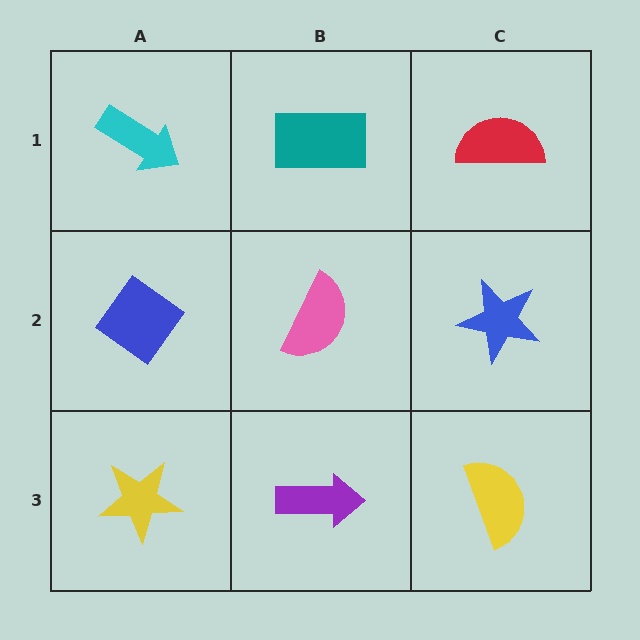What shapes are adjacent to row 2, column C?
A red semicircle (row 1, column C), a yellow semicircle (row 3, column C), a pink semicircle (row 2, column B).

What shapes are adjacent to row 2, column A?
A cyan arrow (row 1, column A), a yellow star (row 3, column A), a pink semicircle (row 2, column B).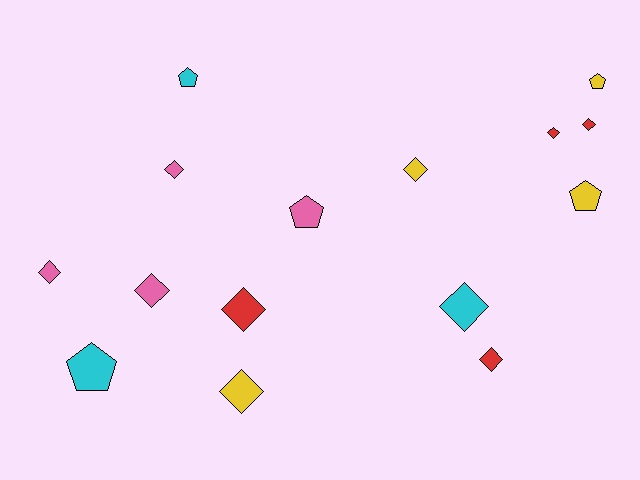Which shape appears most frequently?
Diamond, with 10 objects.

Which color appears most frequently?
Yellow, with 4 objects.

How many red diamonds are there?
There are 4 red diamonds.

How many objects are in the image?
There are 15 objects.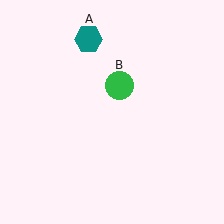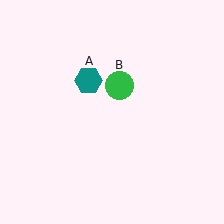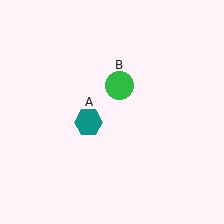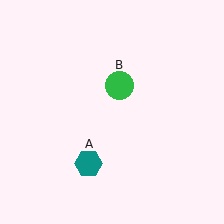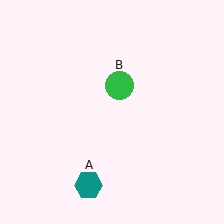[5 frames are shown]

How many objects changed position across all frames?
1 object changed position: teal hexagon (object A).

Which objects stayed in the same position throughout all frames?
Green circle (object B) remained stationary.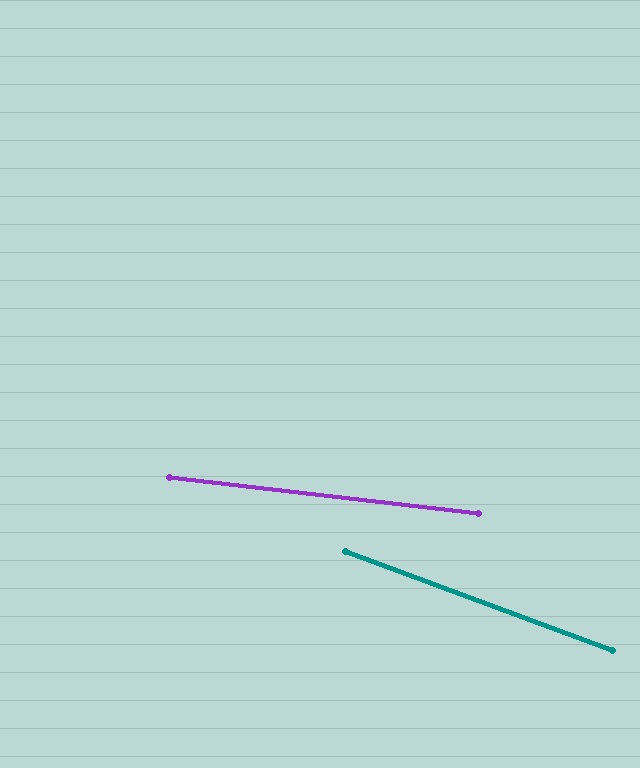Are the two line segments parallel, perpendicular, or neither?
Neither parallel nor perpendicular — they differ by about 14°.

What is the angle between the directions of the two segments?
Approximately 14 degrees.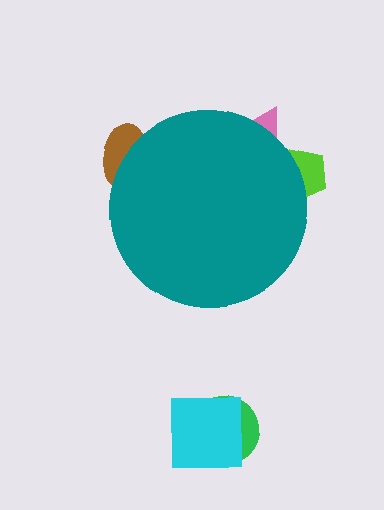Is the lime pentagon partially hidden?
Yes, the lime pentagon is partially hidden behind the teal circle.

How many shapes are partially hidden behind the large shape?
3 shapes are partially hidden.